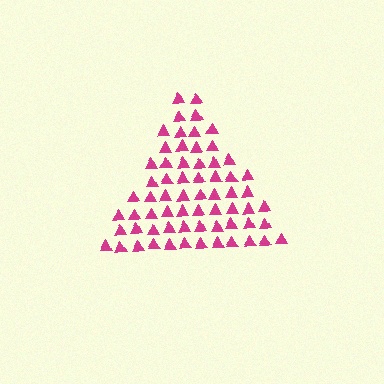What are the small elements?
The small elements are triangles.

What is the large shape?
The large shape is a triangle.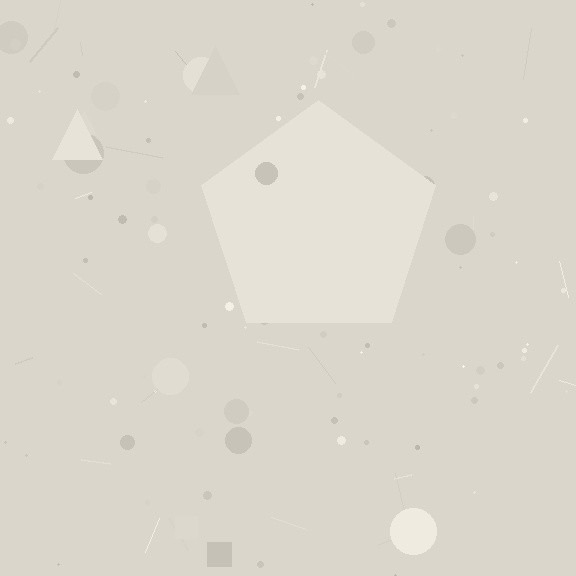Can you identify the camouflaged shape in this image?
The camouflaged shape is a pentagon.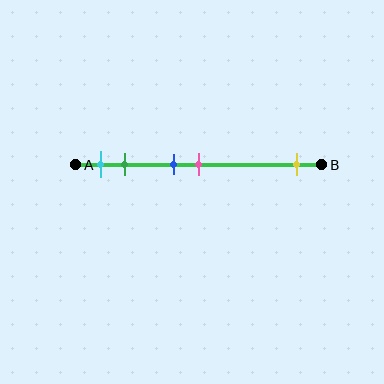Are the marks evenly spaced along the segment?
No, the marks are not evenly spaced.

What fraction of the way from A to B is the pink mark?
The pink mark is approximately 50% (0.5) of the way from A to B.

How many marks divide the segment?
There are 5 marks dividing the segment.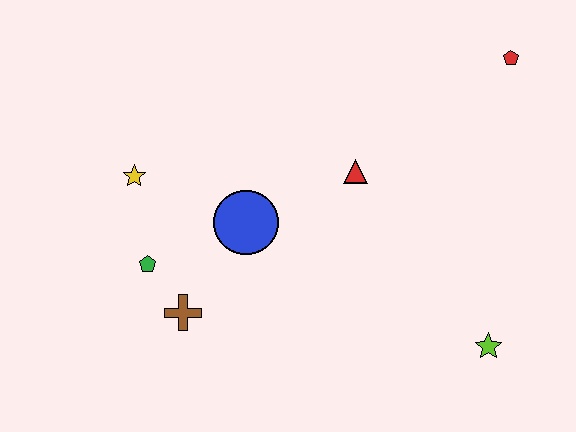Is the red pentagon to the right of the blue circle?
Yes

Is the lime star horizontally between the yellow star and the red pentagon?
Yes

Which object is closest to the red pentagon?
The red triangle is closest to the red pentagon.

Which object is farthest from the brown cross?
The red pentagon is farthest from the brown cross.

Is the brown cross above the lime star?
Yes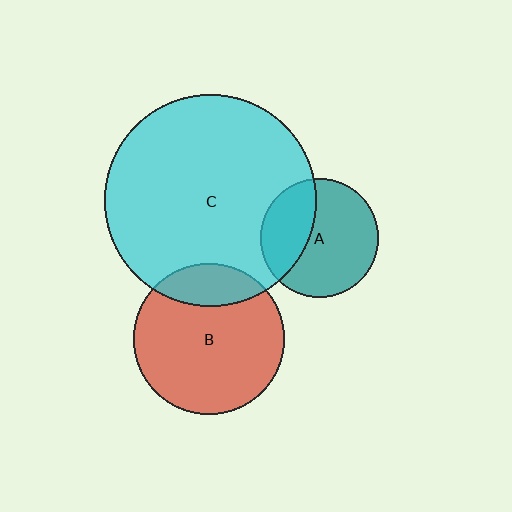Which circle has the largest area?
Circle C (cyan).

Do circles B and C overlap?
Yes.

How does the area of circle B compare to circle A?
Approximately 1.6 times.